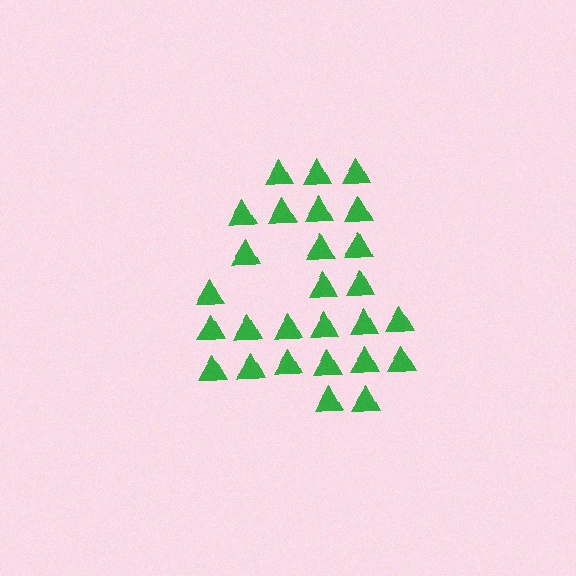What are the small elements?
The small elements are triangles.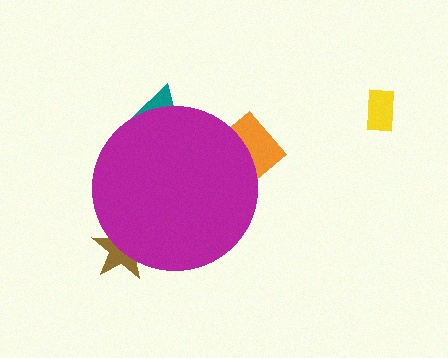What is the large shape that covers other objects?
A magenta circle.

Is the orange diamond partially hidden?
Yes, the orange diamond is partially hidden behind the magenta circle.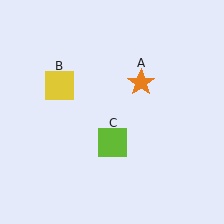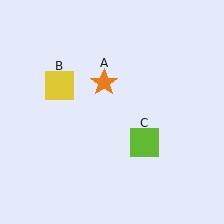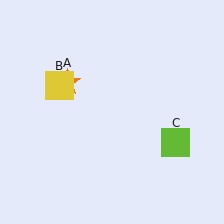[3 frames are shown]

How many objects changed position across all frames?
2 objects changed position: orange star (object A), lime square (object C).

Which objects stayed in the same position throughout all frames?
Yellow square (object B) remained stationary.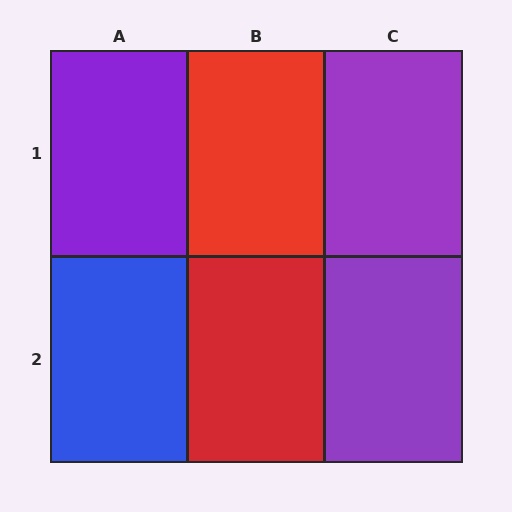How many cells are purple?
3 cells are purple.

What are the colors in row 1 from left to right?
Purple, red, purple.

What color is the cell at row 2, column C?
Purple.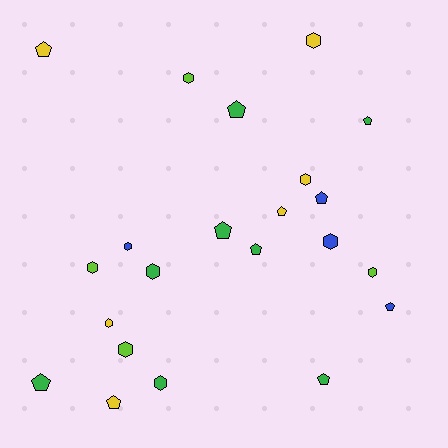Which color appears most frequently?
Green, with 8 objects.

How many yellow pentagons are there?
There are 3 yellow pentagons.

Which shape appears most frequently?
Pentagon, with 11 objects.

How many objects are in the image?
There are 22 objects.